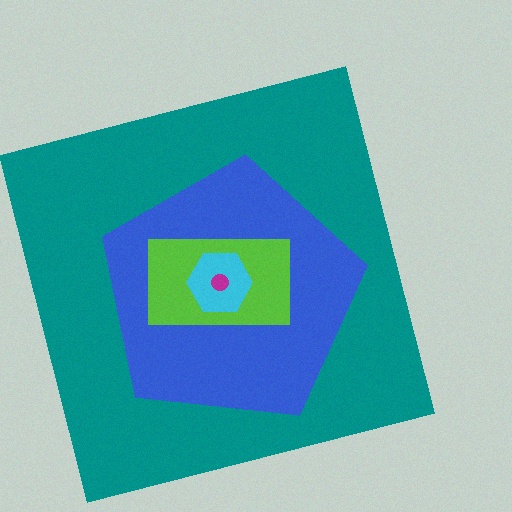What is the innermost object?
The magenta circle.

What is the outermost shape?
The teal square.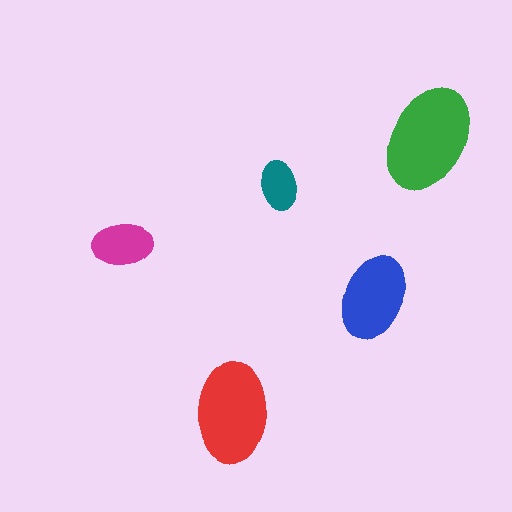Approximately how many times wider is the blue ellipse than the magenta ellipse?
About 1.5 times wider.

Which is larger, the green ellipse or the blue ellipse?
The green one.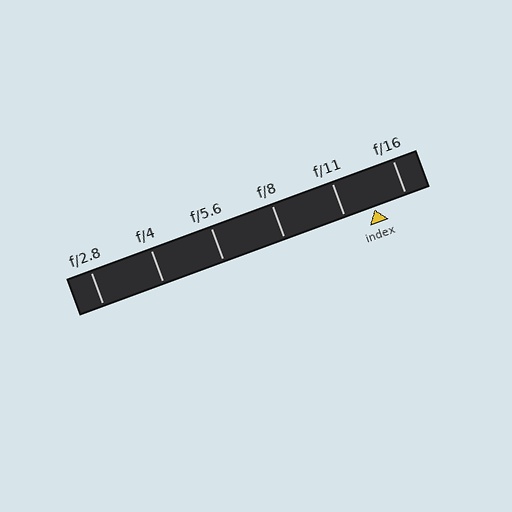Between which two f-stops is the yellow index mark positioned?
The index mark is between f/11 and f/16.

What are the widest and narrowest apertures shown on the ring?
The widest aperture shown is f/2.8 and the narrowest is f/16.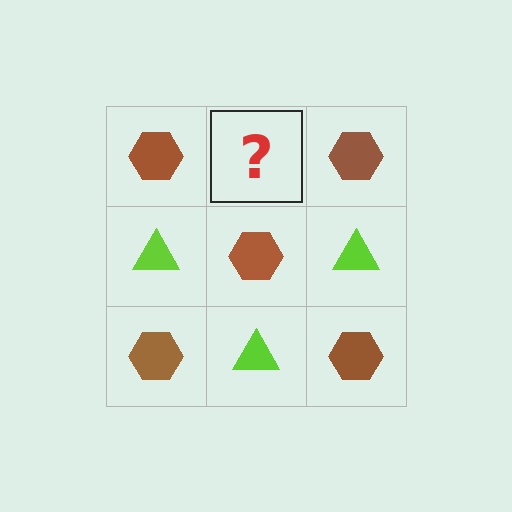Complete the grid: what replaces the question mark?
The question mark should be replaced with a lime triangle.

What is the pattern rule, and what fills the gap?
The rule is that it alternates brown hexagon and lime triangle in a checkerboard pattern. The gap should be filled with a lime triangle.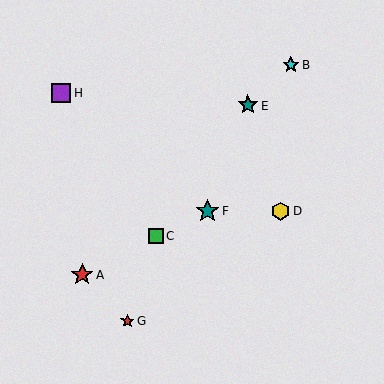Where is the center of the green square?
The center of the green square is at (156, 235).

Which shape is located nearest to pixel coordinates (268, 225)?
The yellow hexagon (labeled D) at (281, 211) is nearest to that location.